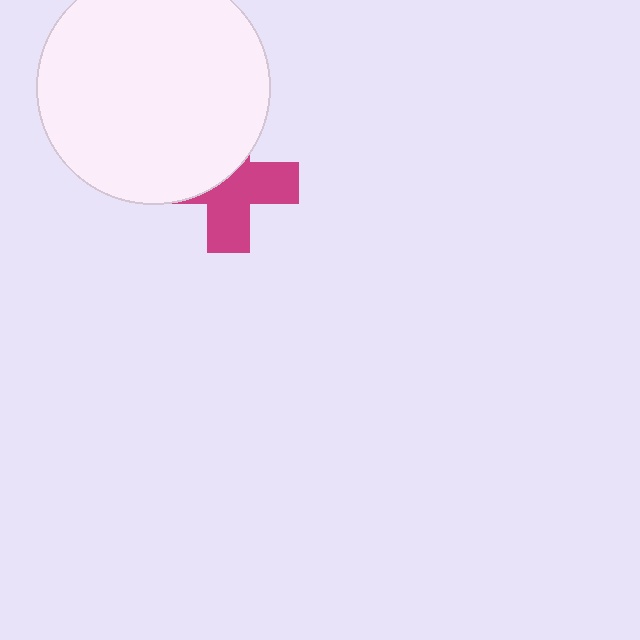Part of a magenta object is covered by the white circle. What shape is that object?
It is a cross.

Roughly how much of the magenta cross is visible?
About half of it is visible (roughly 55%).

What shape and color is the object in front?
The object in front is a white circle.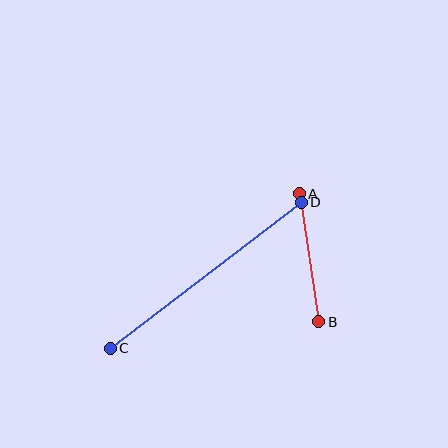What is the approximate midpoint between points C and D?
The midpoint is at approximately (206, 275) pixels.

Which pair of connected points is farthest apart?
Points C and D are farthest apart.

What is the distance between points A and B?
The distance is approximately 130 pixels.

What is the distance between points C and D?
The distance is approximately 240 pixels.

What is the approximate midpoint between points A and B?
The midpoint is at approximately (309, 258) pixels.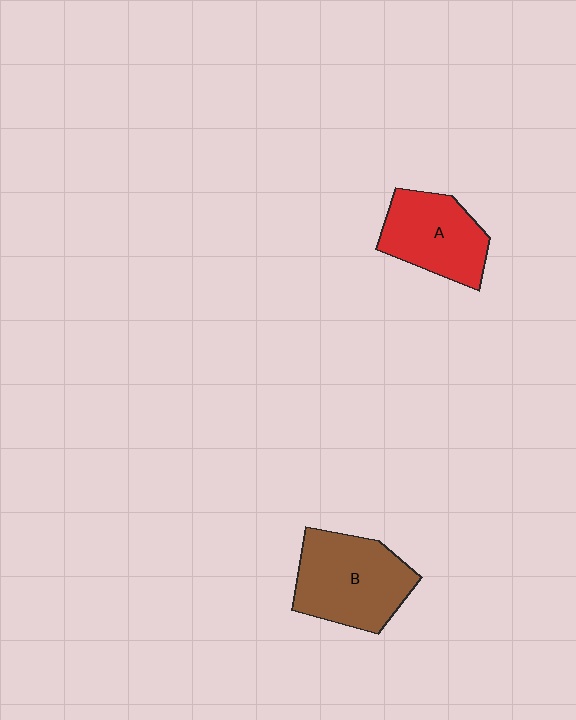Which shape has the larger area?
Shape B (brown).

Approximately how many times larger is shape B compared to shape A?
Approximately 1.2 times.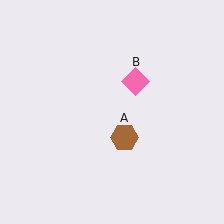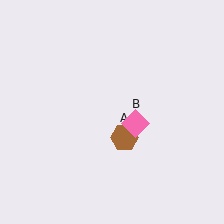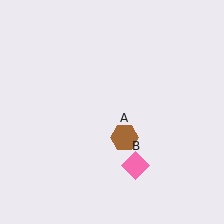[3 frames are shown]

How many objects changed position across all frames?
1 object changed position: pink diamond (object B).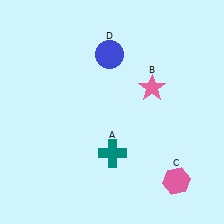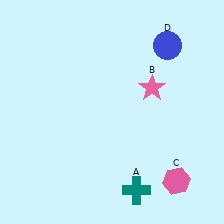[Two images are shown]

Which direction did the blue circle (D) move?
The blue circle (D) moved right.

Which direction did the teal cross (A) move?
The teal cross (A) moved down.